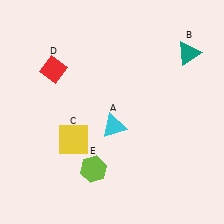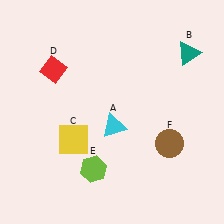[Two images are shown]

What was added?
A brown circle (F) was added in Image 2.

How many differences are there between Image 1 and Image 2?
There is 1 difference between the two images.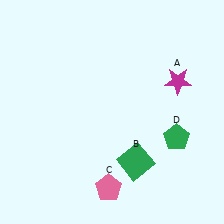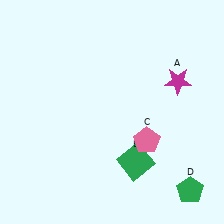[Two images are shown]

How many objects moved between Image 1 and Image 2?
2 objects moved between the two images.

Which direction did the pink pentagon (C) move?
The pink pentagon (C) moved up.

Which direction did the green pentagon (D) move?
The green pentagon (D) moved down.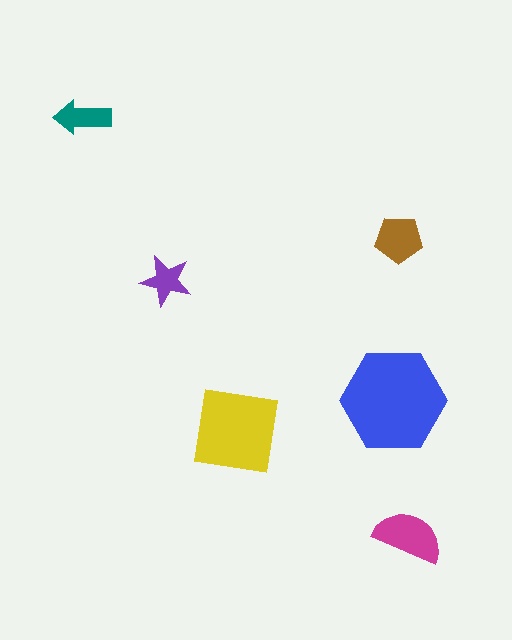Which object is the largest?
The blue hexagon.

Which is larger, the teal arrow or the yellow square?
The yellow square.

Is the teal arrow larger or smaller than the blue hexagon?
Smaller.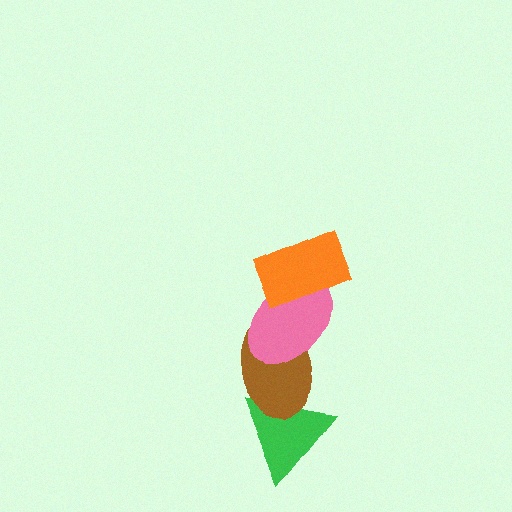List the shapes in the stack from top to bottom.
From top to bottom: the orange rectangle, the pink ellipse, the brown ellipse, the green triangle.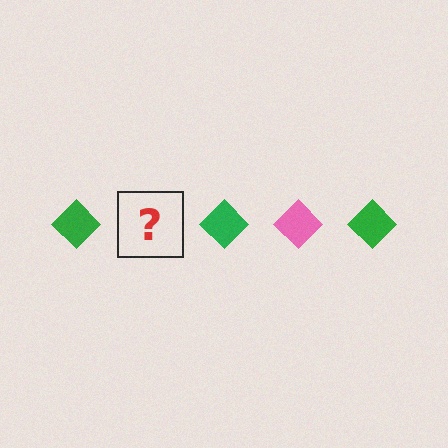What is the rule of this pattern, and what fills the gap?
The rule is that the pattern cycles through green, pink diamonds. The gap should be filled with a pink diamond.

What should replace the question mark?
The question mark should be replaced with a pink diamond.